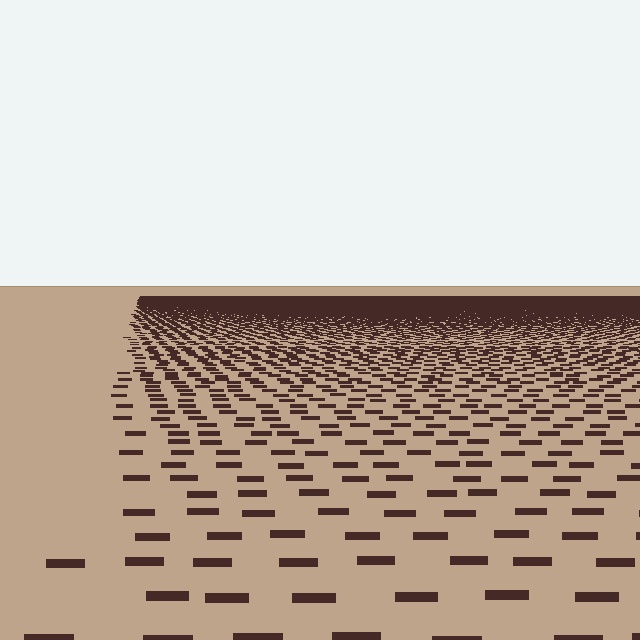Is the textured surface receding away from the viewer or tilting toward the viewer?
The surface is receding away from the viewer. Texture elements get smaller and denser toward the top.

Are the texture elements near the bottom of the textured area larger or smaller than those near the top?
Larger. Near the bottom, elements are closer to the viewer and appear at a bigger on-screen size.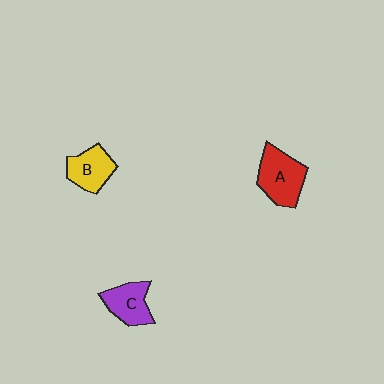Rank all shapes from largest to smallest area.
From largest to smallest: A (red), B (yellow), C (purple).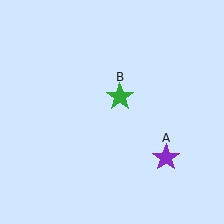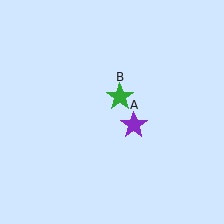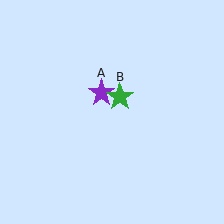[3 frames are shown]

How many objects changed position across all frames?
1 object changed position: purple star (object A).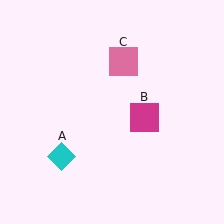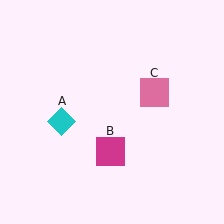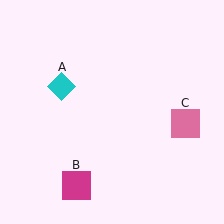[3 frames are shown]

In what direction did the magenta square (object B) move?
The magenta square (object B) moved down and to the left.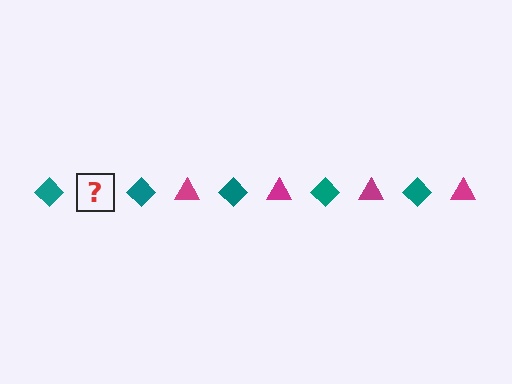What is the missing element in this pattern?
The missing element is a magenta triangle.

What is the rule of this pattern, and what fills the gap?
The rule is that the pattern alternates between teal diamond and magenta triangle. The gap should be filled with a magenta triangle.